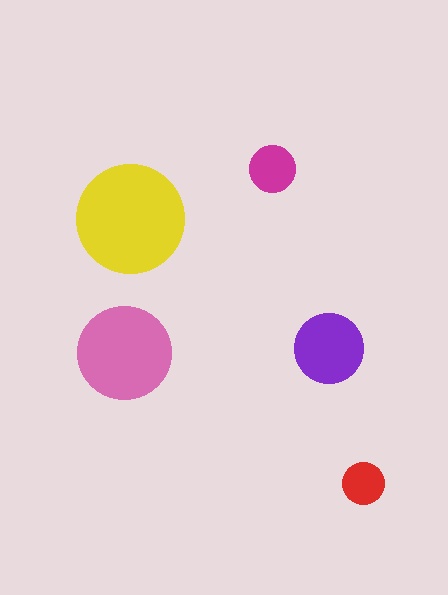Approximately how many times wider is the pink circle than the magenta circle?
About 2 times wider.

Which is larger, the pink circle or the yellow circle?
The yellow one.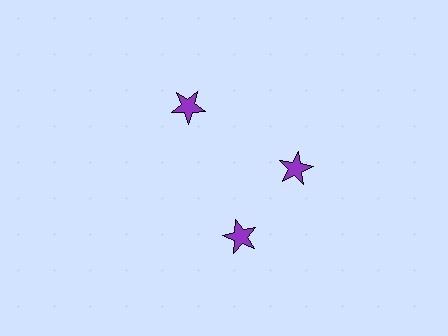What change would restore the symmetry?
The symmetry would be restored by rotating it back into even spacing with its neighbors so that all 3 stars sit at equal angles and equal distance from the center.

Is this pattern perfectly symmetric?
No. The 3 purple stars are arranged in a ring, but one element near the 7 o'clock position is rotated out of alignment along the ring, breaking the 3-fold rotational symmetry.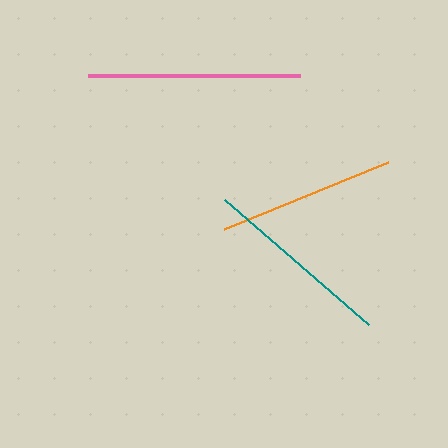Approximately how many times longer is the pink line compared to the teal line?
The pink line is approximately 1.1 times the length of the teal line.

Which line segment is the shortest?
The orange line is the shortest at approximately 177 pixels.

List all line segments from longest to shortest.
From longest to shortest: pink, teal, orange.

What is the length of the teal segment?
The teal segment is approximately 191 pixels long.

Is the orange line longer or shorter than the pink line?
The pink line is longer than the orange line.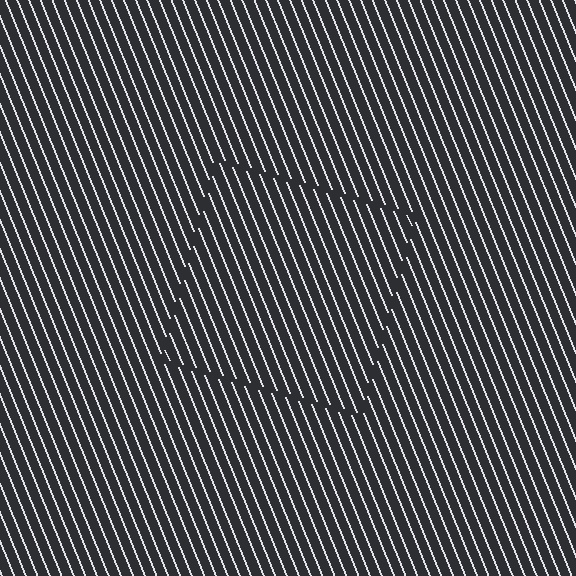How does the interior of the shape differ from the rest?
The interior of the shape contains the same grating, shifted by half a period — the contour is defined by the phase discontinuity where line-ends from the inner and outer gratings abut.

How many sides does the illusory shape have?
4 sides — the line-ends trace a square.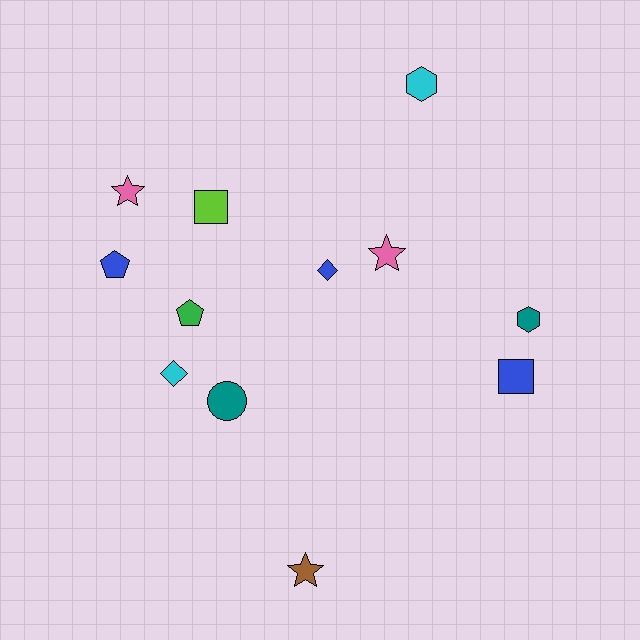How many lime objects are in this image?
There is 1 lime object.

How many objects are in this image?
There are 12 objects.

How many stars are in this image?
There are 3 stars.